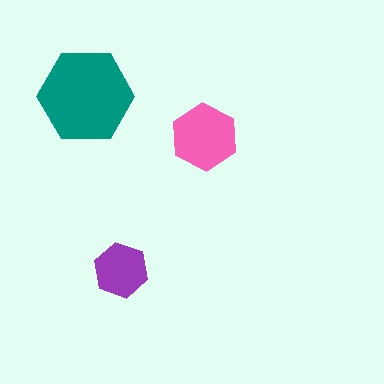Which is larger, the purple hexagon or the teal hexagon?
The teal one.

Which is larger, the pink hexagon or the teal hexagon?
The teal one.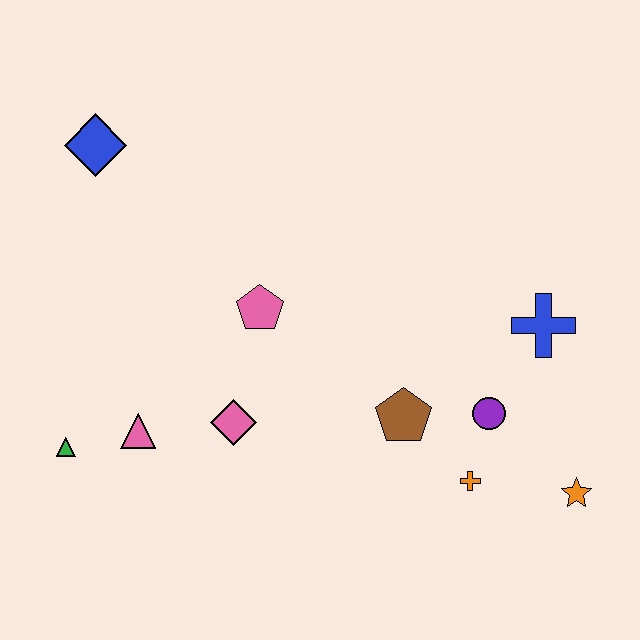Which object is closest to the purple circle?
The orange cross is closest to the purple circle.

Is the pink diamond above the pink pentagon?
No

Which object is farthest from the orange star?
The blue diamond is farthest from the orange star.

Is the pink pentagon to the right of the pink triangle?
Yes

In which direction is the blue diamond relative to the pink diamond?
The blue diamond is above the pink diamond.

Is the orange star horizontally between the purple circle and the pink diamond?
No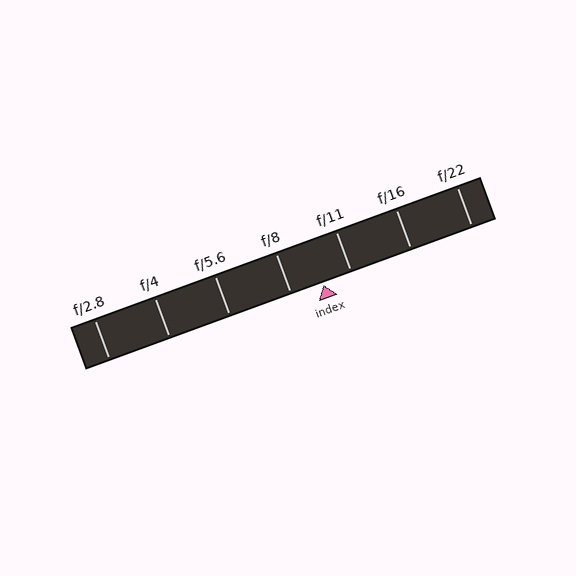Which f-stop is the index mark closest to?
The index mark is closest to f/11.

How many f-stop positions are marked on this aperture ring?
There are 7 f-stop positions marked.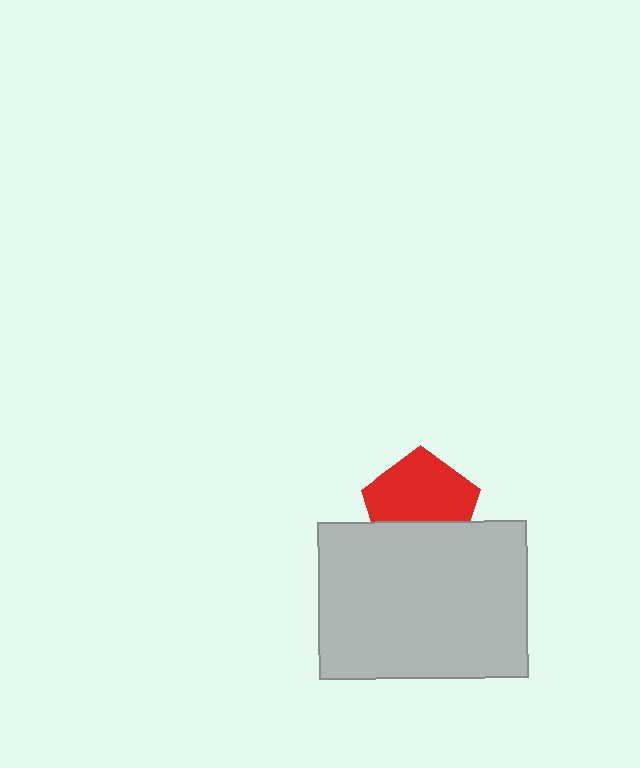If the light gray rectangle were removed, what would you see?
You would see the complete red pentagon.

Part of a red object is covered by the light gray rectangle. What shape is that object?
It is a pentagon.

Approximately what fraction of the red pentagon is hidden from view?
Roughly 36% of the red pentagon is hidden behind the light gray rectangle.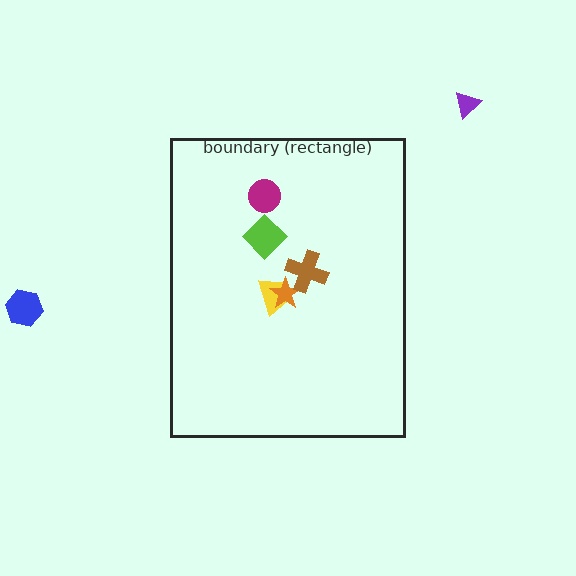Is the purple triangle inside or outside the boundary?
Outside.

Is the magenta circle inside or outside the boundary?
Inside.